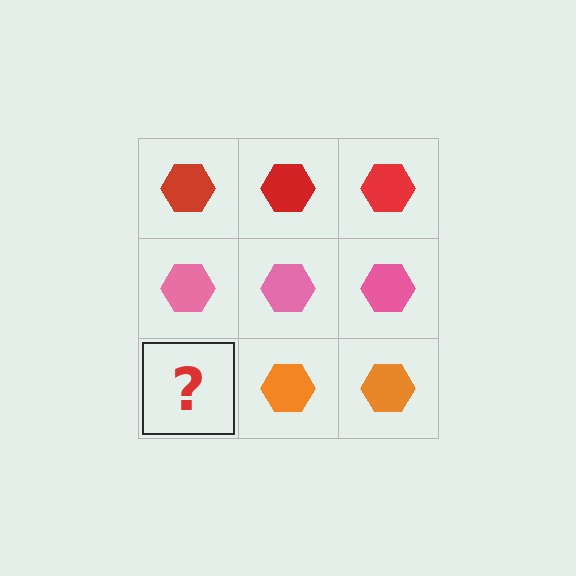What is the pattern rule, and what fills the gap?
The rule is that each row has a consistent color. The gap should be filled with an orange hexagon.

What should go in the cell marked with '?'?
The missing cell should contain an orange hexagon.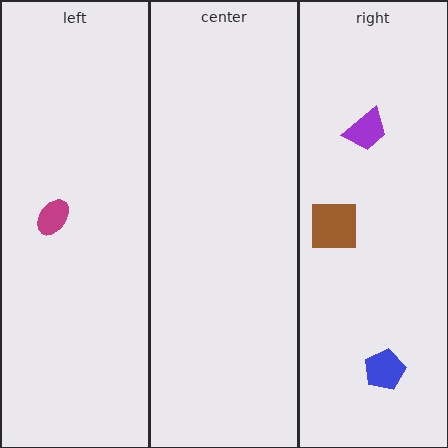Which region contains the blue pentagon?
The right region.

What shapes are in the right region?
The purple trapezoid, the brown square, the blue pentagon.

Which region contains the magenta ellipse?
The left region.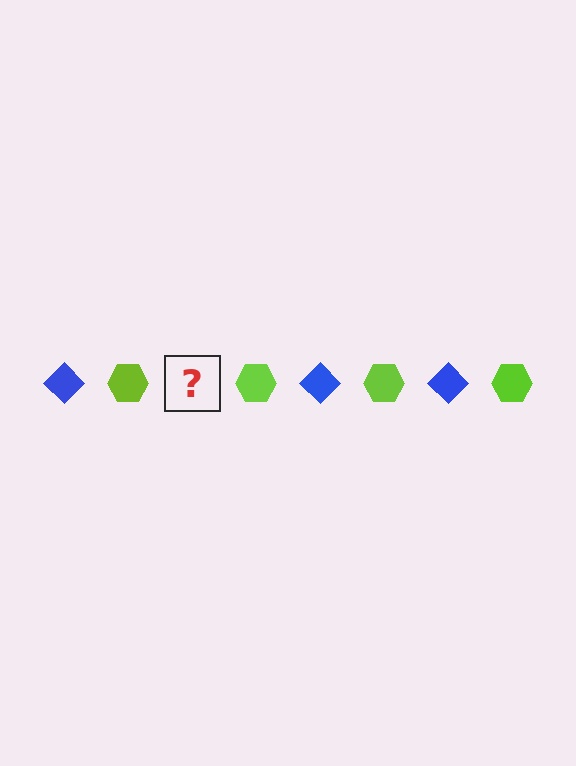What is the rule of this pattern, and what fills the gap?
The rule is that the pattern alternates between blue diamond and lime hexagon. The gap should be filled with a blue diamond.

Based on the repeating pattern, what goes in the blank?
The blank should be a blue diamond.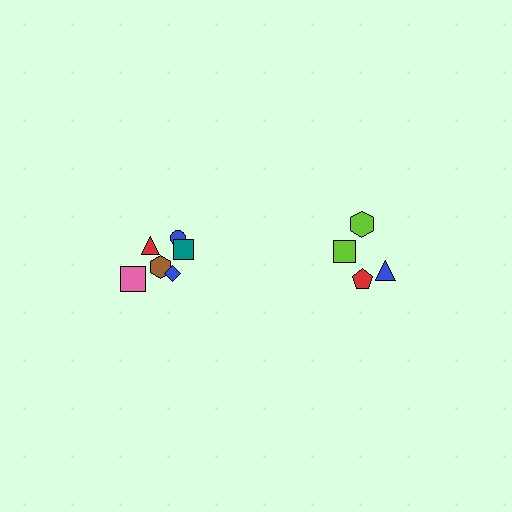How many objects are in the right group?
There are 4 objects.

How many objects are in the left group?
There are 6 objects.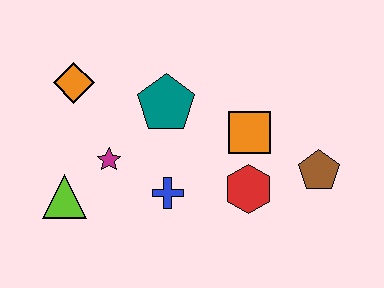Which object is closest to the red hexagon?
The orange square is closest to the red hexagon.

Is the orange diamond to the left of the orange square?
Yes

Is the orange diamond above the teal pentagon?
Yes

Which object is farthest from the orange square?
The lime triangle is farthest from the orange square.